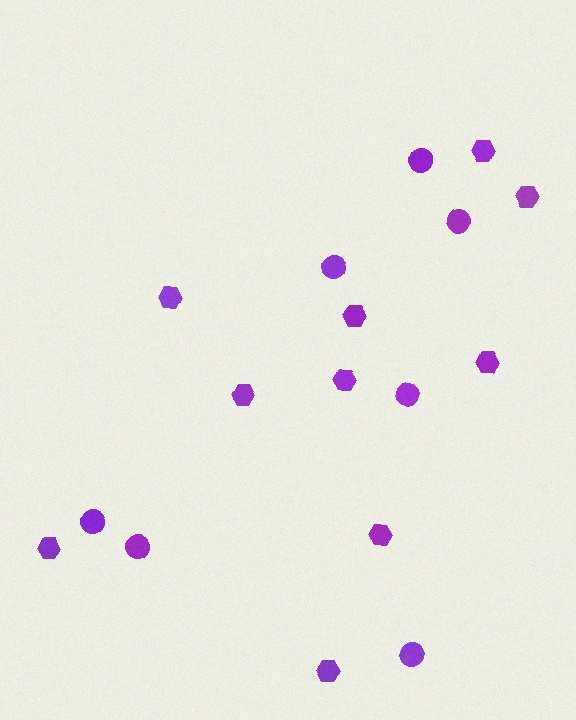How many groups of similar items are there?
There are 2 groups: one group of circles (7) and one group of hexagons (10).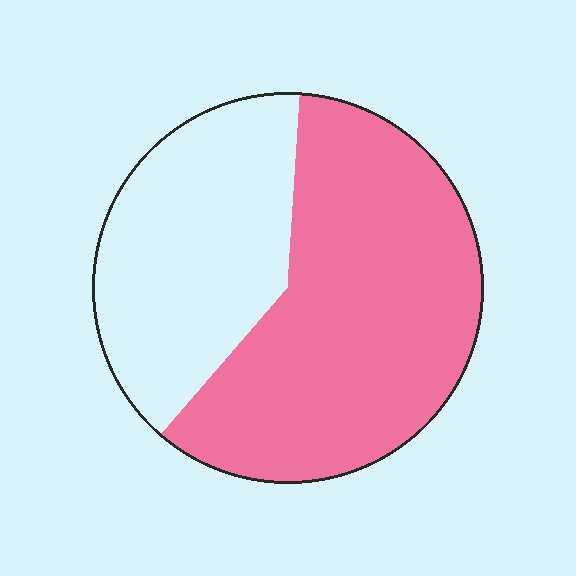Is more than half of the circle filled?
Yes.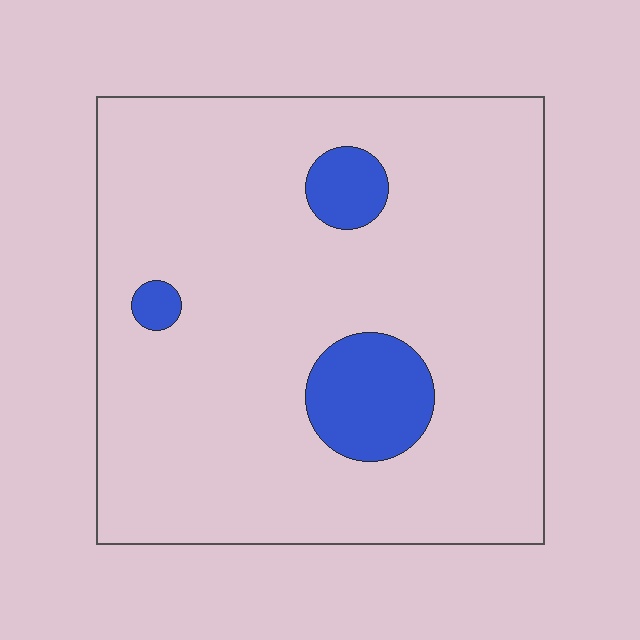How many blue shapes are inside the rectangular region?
3.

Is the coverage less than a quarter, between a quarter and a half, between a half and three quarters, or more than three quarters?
Less than a quarter.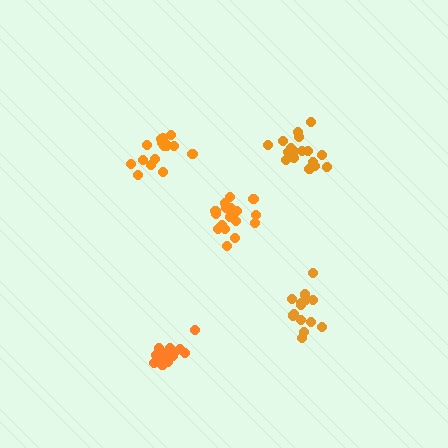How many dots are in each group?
Group 1: 16 dots, Group 2: 19 dots, Group 3: 19 dots, Group 4: 14 dots, Group 5: 16 dots (84 total).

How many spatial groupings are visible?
There are 5 spatial groupings.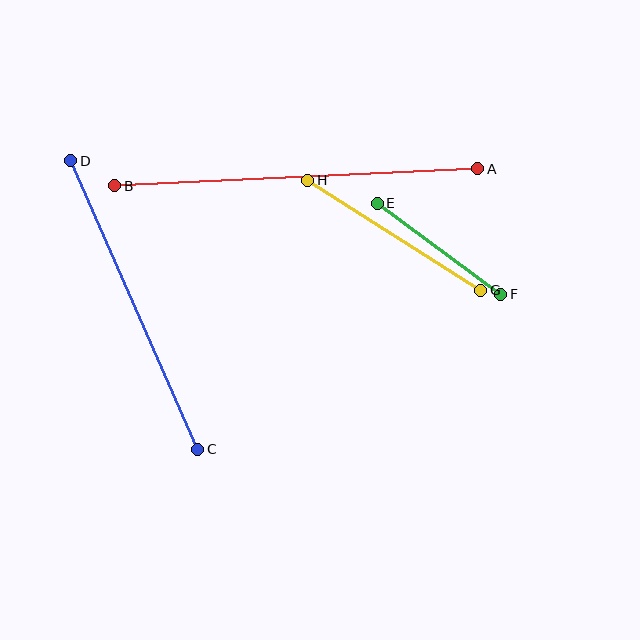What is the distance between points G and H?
The distance is approximately 205 pixels.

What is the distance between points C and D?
The distance is approximately 315 pixels.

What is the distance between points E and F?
The distance is approximately 154 pixels.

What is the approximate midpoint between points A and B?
The midpoint is at approximately (296, 177) pixels.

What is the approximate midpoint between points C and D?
The midpoint is at approximately (134, 305) pixels.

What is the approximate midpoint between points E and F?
The midpoint is at approximately (439, 249) pixels.